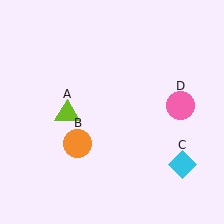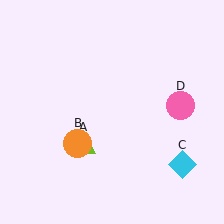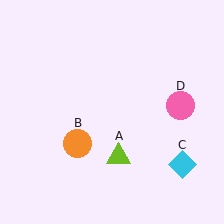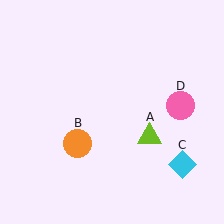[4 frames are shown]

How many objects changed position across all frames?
1 object changed position: lime triangle (object A).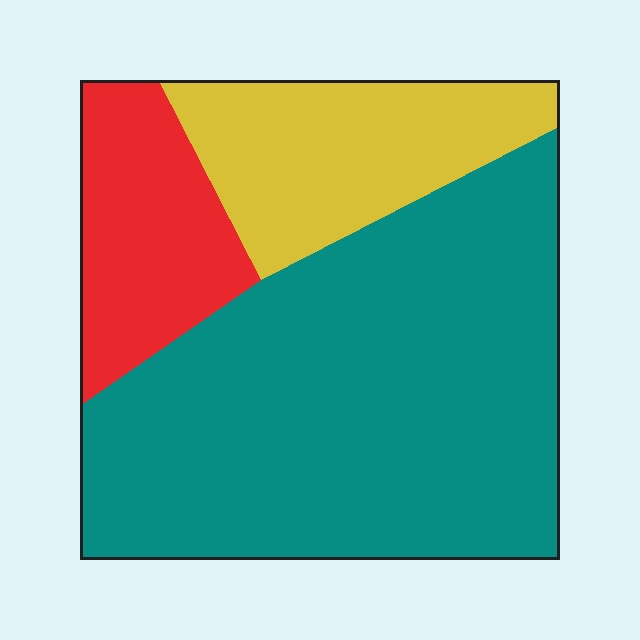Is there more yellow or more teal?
Teal.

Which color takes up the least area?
Red, at roughly 15%.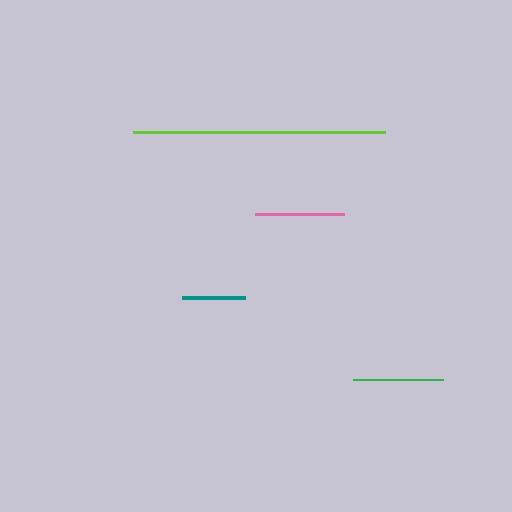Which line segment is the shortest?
The teal line is the shortest at approximately 62 pixels.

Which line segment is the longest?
The lime line is the longest at approximately 253 pixels.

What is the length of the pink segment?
The pink segment is approximately 89 pixels long.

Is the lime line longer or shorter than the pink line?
The lime line is longer than the pink line.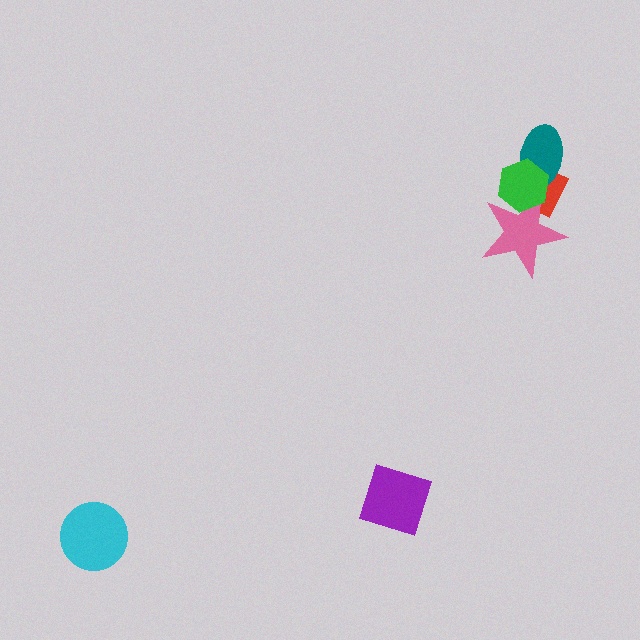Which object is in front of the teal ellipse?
The green hexagon is in front of the teal ellipse.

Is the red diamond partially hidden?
Yes, it is partially covered by another shape.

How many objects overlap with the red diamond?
3 objects overlap with the red diamond.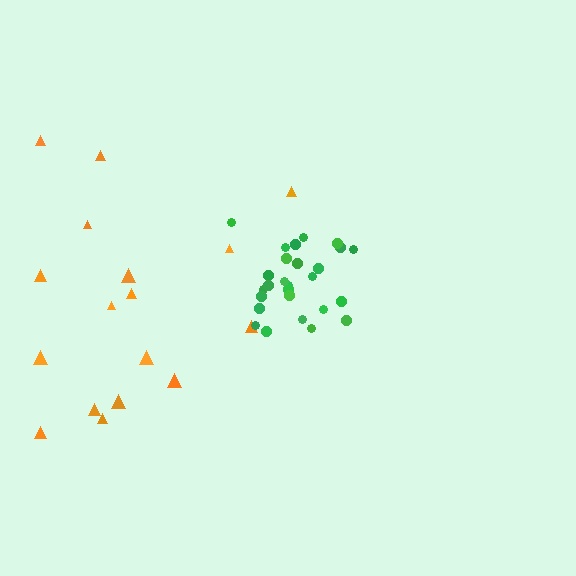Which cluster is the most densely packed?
Green.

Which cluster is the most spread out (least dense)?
Orange.